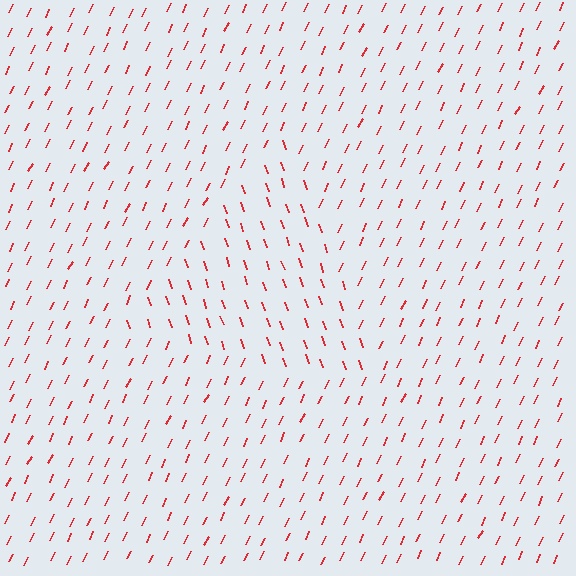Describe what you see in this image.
The image is filled with small red line segments. A triangle region in the image has lines oriented differently from the surrounding lines, creating a visible texture boundary.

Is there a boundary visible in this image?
Yes, there is a texture boundary formed by a change in line orientation.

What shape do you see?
I see a triangle.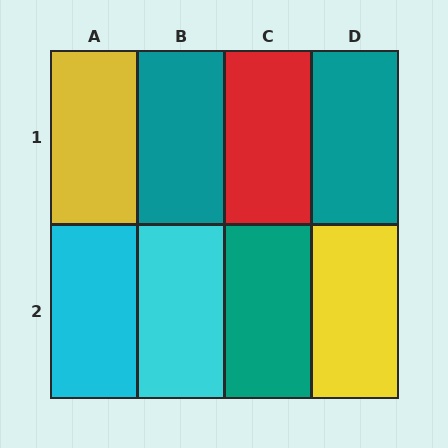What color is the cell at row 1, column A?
Yellow.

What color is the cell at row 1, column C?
Red.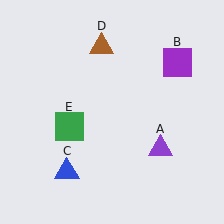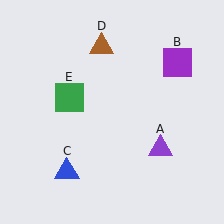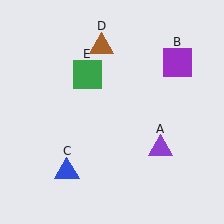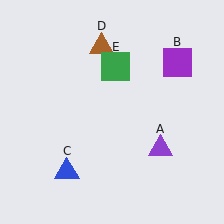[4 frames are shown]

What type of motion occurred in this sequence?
The green square (object E) rotated clockwise around the center of the scene.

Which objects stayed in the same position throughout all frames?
Purple triangle (object A) and purple square (object B) and blue triangle (object C) and brown triangle (object D) remained stationary.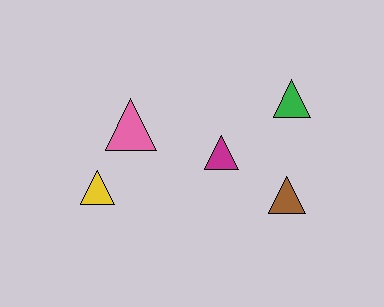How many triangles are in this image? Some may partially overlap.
There are 5 triangles.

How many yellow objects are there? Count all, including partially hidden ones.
There is 1 yellow object.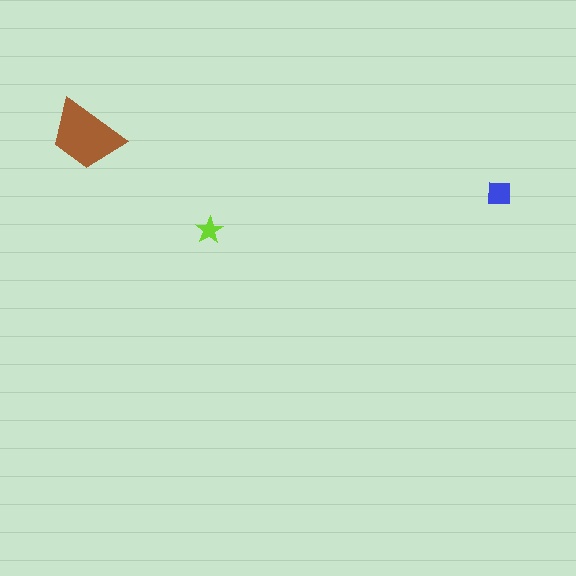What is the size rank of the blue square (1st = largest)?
2nd.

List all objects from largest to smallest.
The brown trapezoid, the blue square, the lime star.